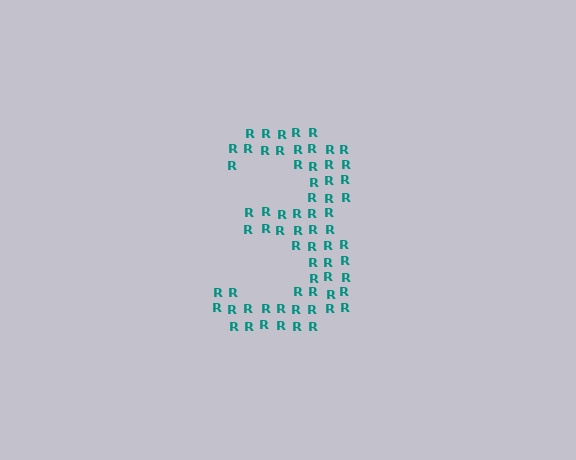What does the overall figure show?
The overall figure shows the digit 3.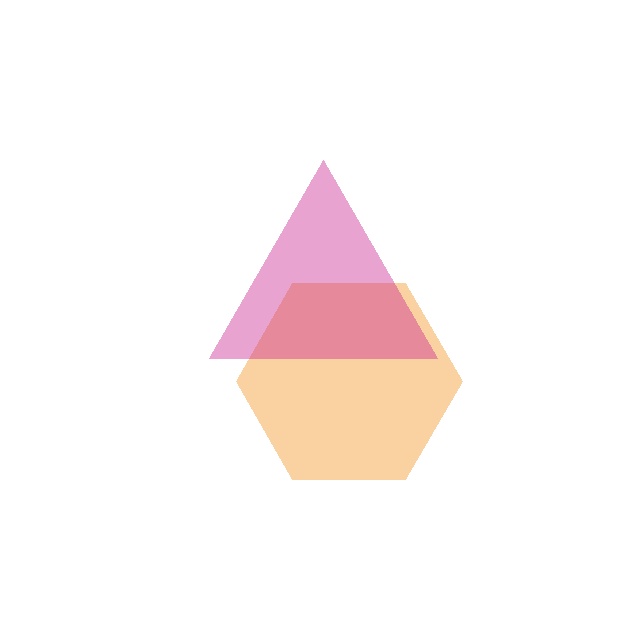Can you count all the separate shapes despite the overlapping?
Yes, there are 2 separate shapes.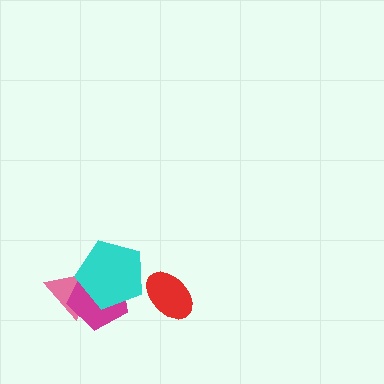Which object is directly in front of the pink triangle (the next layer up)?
The magenta pentagon is directly in front of the pink triangle.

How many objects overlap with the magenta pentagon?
2 objects overlap with the magenta pentagon.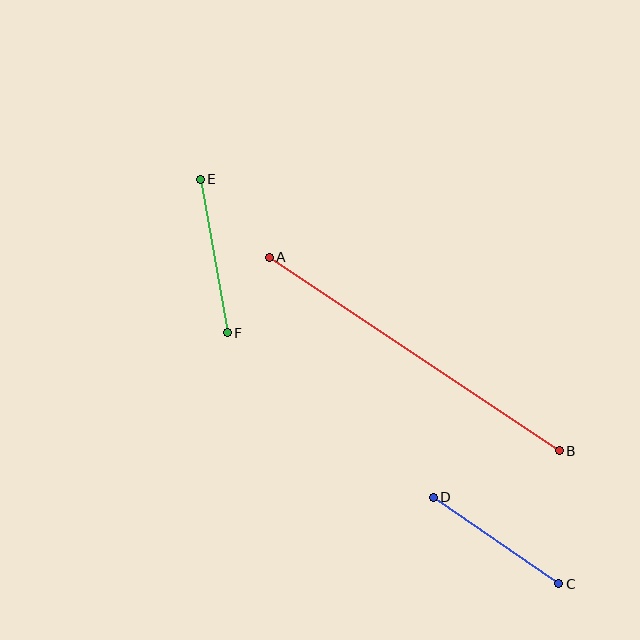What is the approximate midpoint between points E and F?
The midpoint is at approximately (214, 256) pixels.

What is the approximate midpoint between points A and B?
The midpoint is at approximately (414, 354) pixels.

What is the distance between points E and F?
The distance is approximately 156 pixels.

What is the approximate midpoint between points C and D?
The midpoint is at approximately (496, 541) pixels.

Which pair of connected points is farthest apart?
Points A and B are farthest apart.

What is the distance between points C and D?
The distance is approximately 152 pixels.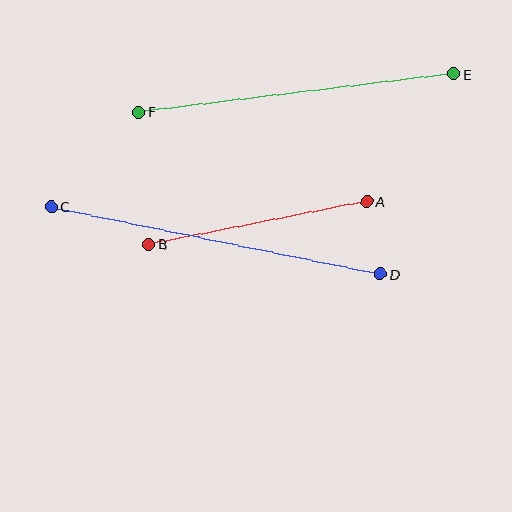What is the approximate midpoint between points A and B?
The midpoint is at approximately (258, 223) pixels.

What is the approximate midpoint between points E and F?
The midpoint is at approximately (296, 93) pixels.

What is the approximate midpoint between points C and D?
The midpoint is at approximately (216, 240) pixels.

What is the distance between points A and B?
The distance is approximately 222 pixels.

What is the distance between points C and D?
The distance is approximately 335 pixels.